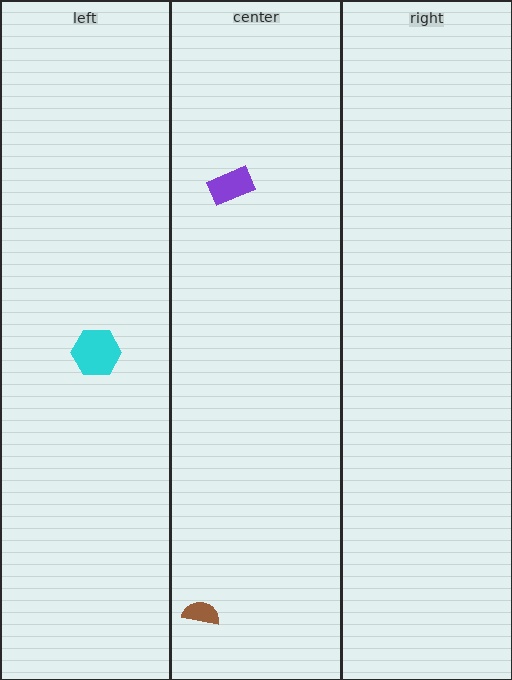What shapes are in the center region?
The brown semicircle, the purple rectangle.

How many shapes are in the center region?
2.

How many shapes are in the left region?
1.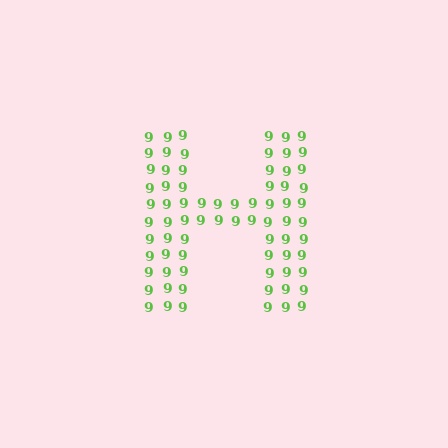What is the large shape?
The large shape is the letter H.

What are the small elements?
The small elements are digit 9's.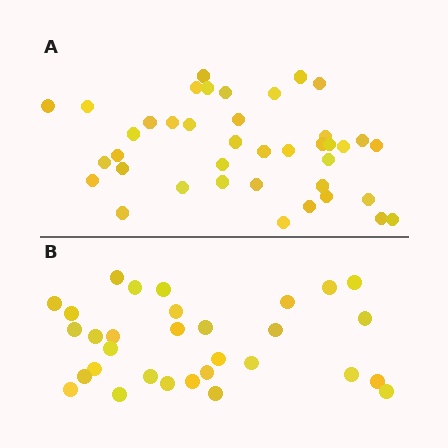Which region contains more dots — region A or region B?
Region A (the top region) has more dots.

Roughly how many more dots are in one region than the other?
Region A has roughly 8 or so more dots than region B.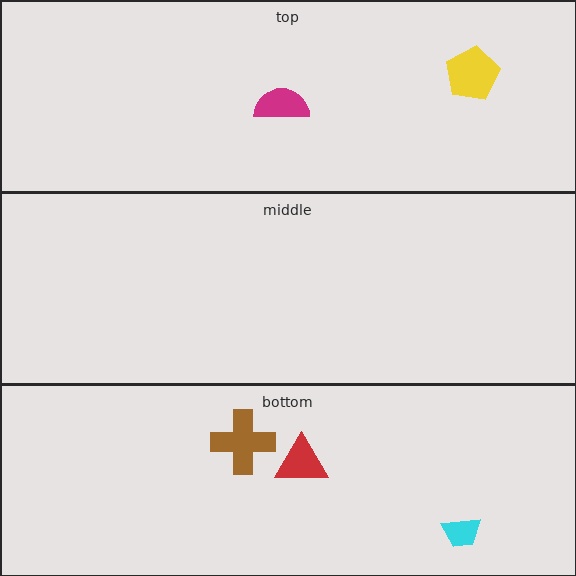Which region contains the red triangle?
The bottom region.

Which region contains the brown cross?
The bottom region.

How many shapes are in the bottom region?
3.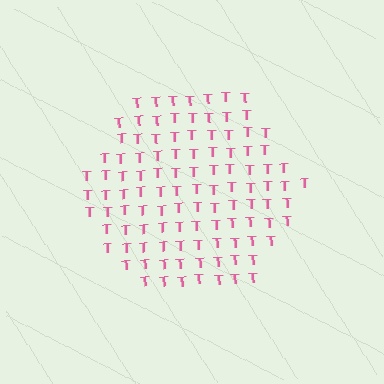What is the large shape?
The large shape is a hexagon.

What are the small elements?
The small elements are letter T's.